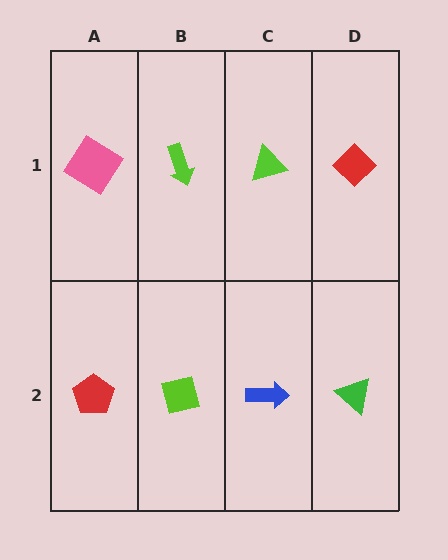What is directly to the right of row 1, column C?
A red diamond.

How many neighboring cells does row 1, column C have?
3.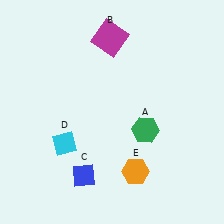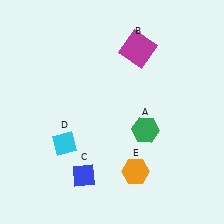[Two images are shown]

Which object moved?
The magenta square (B) moved right.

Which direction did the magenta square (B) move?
The magenta square (B) moved right.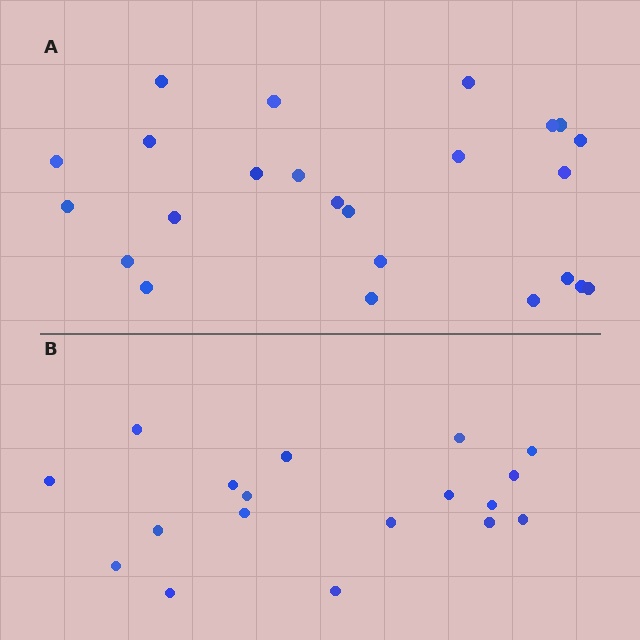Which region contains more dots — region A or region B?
Region A (the top region) has more dots.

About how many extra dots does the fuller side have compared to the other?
Region A has about 6 more dots than region B.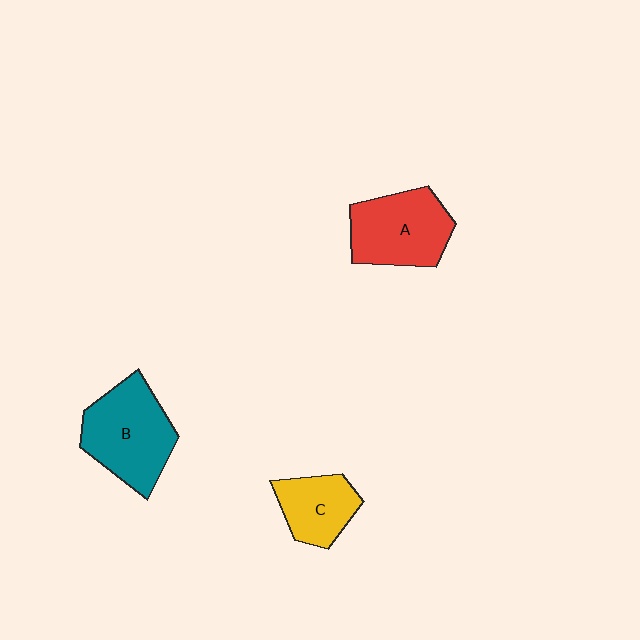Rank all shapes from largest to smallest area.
From largest to smallest: B (teal), A (red), C (yellow).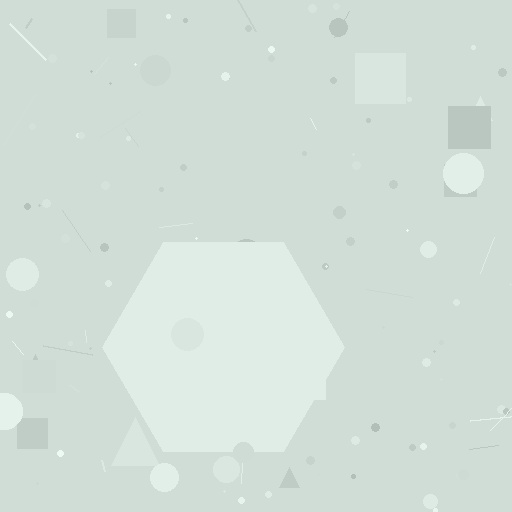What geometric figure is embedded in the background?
A hexagon is embedded in the background.